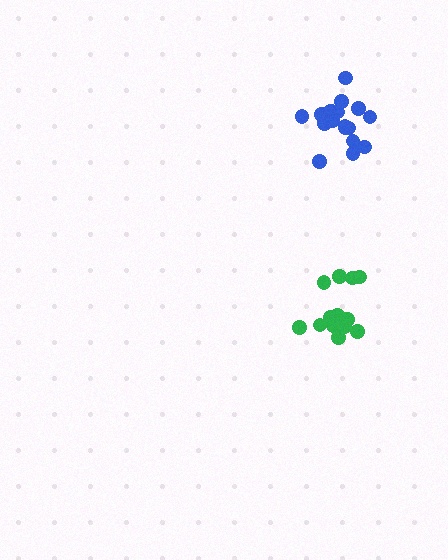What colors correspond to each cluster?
The clusters are colored: green, blue.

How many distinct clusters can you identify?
There are 2 distinct clusters.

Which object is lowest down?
The green cluster is bottommost.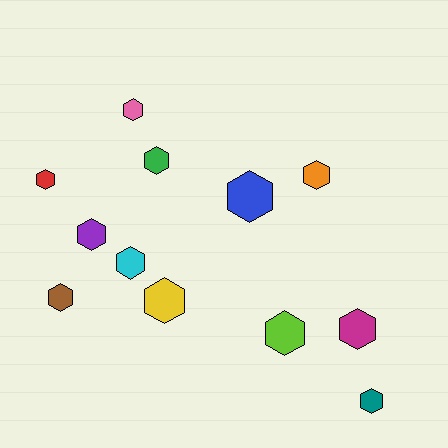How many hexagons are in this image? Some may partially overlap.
There are 12 hexagons.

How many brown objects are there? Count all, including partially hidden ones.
There is 1 brown object.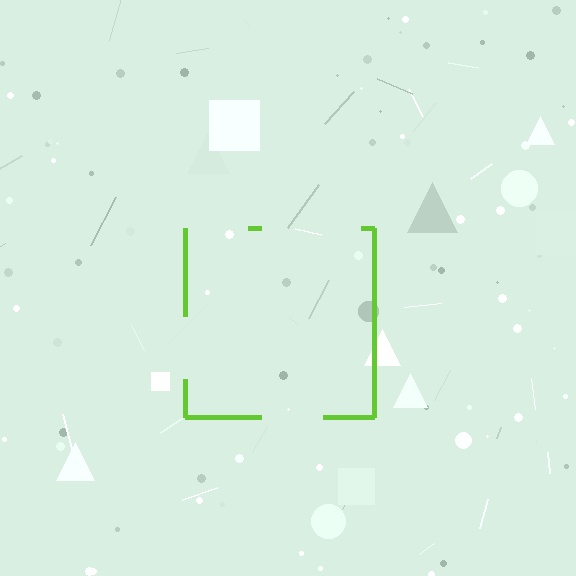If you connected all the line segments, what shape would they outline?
They would outline a square.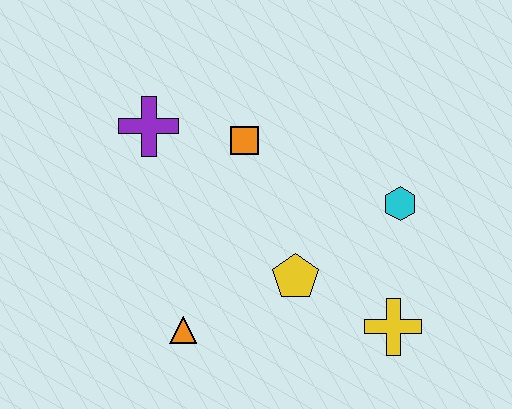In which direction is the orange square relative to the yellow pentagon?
The orange square is above the yellow pentagon.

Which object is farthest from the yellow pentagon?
The purple cross is farthest from the yellow pentagon.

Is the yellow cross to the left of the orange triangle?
No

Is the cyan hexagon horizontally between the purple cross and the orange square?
No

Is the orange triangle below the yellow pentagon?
Yes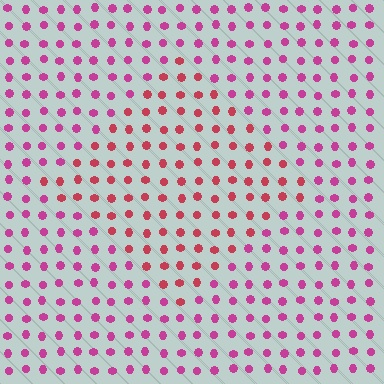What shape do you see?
I see a diamond.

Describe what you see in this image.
The image is filled with small magenta elements in a uniform arrangement. A diamond-shaped region is visible where the elements are tinted to a slightly different hue, forming a subtle color boundary.